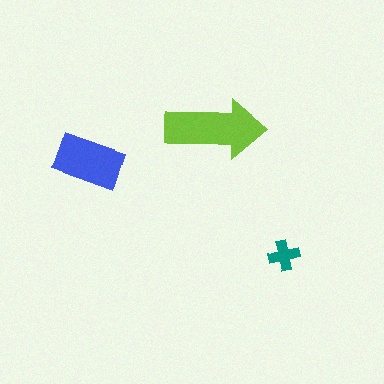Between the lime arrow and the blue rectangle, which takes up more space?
The lime arrow.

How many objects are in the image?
There are 3 objects in the image.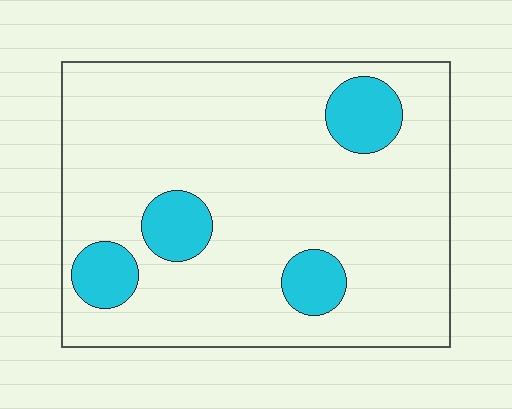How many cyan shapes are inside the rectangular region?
4.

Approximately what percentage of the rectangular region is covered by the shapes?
Approximately 15%.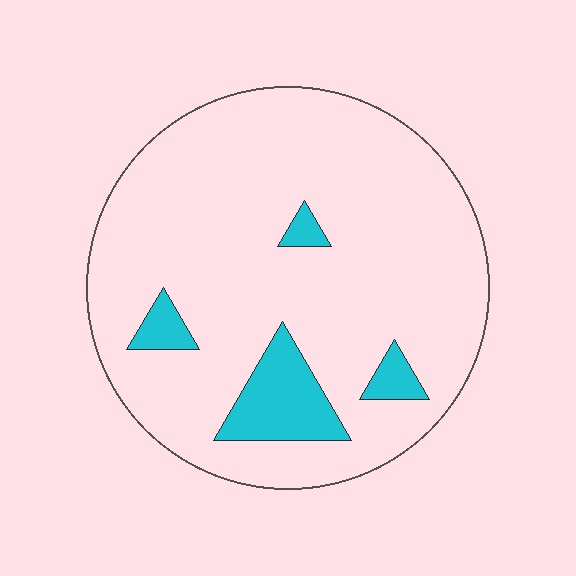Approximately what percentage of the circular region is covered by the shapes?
Approximately 10%.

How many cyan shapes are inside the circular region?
4.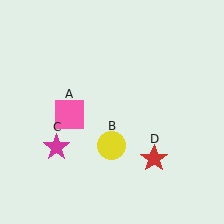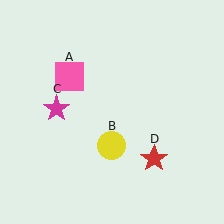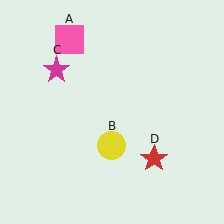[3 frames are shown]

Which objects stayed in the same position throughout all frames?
Yellow circle (object B) and red star (object D) remained stationary.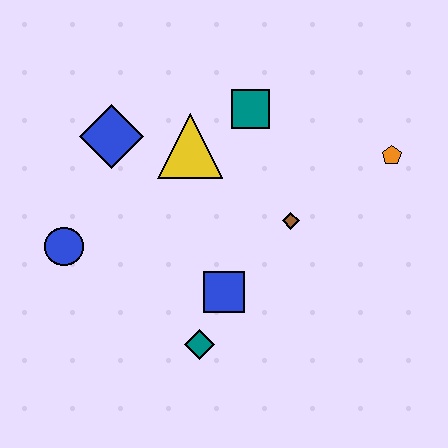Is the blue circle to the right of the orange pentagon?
No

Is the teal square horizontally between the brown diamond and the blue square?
Yes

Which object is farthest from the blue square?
The orange pentagon is farthest from the blue square.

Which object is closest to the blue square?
The teal diamond is closest to the blue square.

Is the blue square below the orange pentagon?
Yes